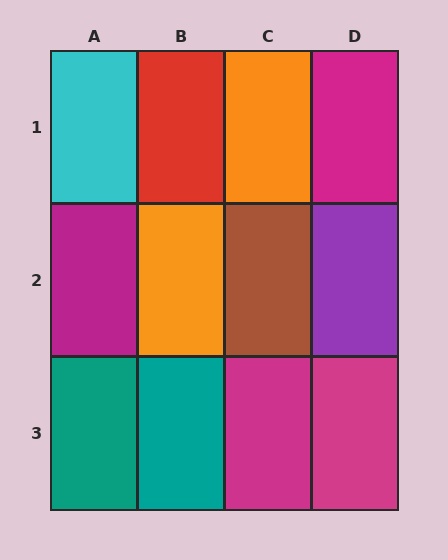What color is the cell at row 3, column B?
Teal.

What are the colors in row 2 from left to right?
Magenta, orange, brown, purple.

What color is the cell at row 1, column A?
Cyan.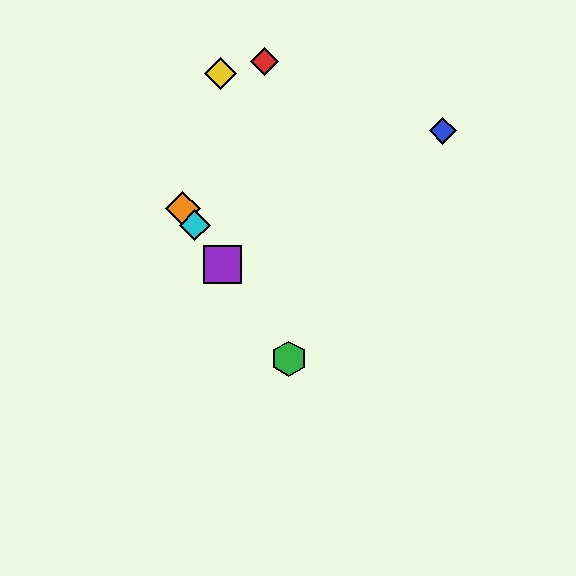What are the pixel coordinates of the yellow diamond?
The yellow diamond is at (220, 74).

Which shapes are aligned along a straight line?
The green hexagon, the purple square, the orange diamond, the cyan diamond are aligned along a straight line.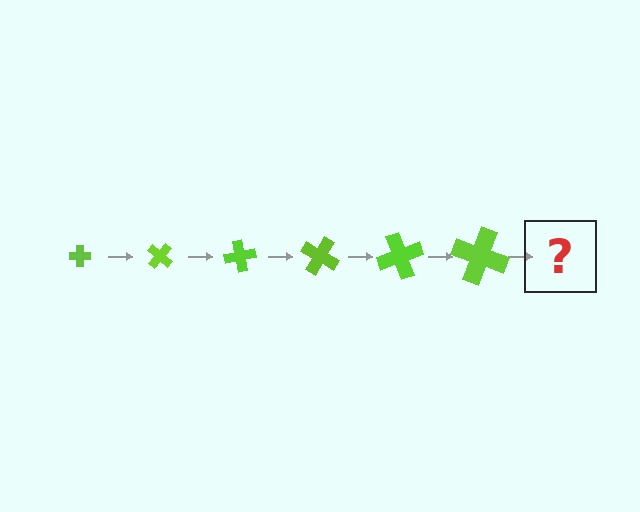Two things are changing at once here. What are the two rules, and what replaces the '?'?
The two rules are that the cross grows larger each step and it rotates 40 degrees each step. The '?' should be a cross, larger than the previous one and rotated 240 degrees from the start.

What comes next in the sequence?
The next element should be a cross, larger than the previous one and rotated 240 degrees from the start.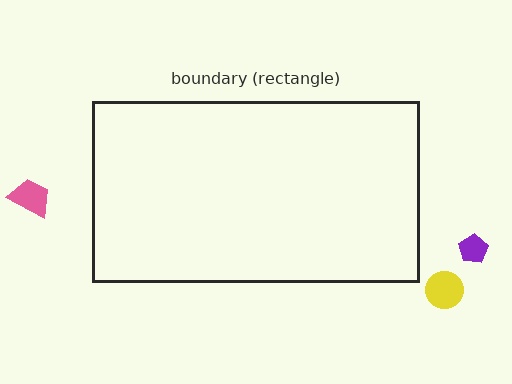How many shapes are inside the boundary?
0 inside, 3 outside.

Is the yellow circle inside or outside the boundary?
Outside.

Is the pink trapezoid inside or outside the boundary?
Outside.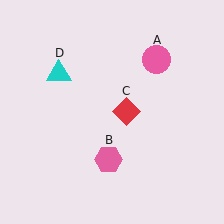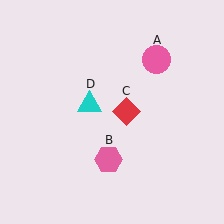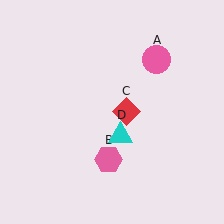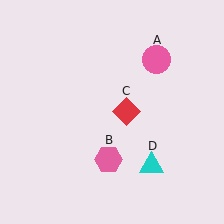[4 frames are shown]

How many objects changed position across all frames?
1 object changed position: cyan triangle (object D).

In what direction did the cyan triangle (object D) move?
The cyan triangle (object D) moved down and to the right.